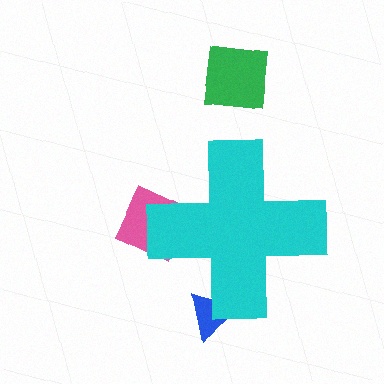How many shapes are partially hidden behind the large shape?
2 shapes are partially hidden.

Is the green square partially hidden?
No, the green square is fully visible.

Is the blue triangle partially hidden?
Yes, the blue triangle is partially hidden behind the cyan cross.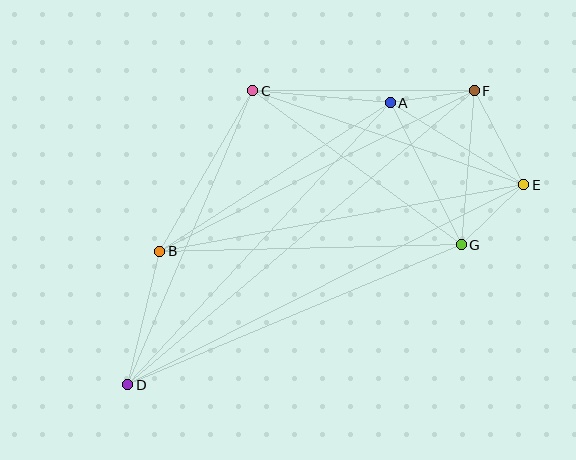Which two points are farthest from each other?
Points D and F are farthest from each other.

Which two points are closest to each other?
Points A and F are closest to each other.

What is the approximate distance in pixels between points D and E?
The distance between D and E is approximately 444 pixels.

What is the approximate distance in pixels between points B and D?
The distance between B and D is approximately 137 pixels.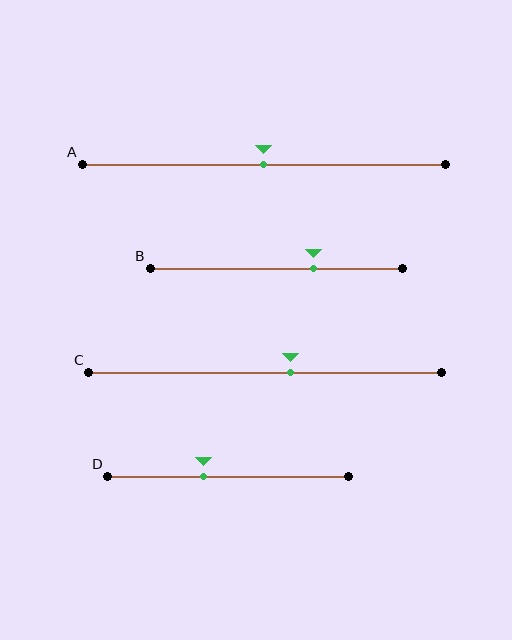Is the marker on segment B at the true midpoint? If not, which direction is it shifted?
No, the marker on segment B is shifted to the right by about 15% of the segment length.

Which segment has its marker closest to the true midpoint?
Segment A has its marker closest to the true midpoint.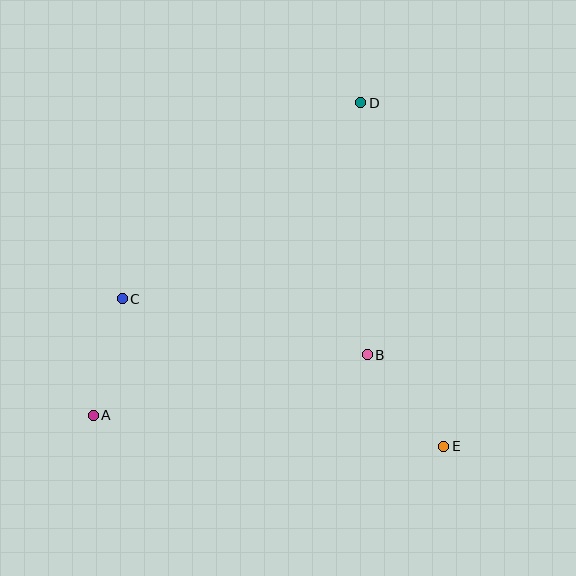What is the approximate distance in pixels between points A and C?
The distance between A and C is approximately 120 pixels.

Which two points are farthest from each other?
Points A and D are farthest from each other.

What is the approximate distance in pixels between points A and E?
The distance between A and E is approximately 352 pixels.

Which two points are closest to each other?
Points B and E are closest to each other.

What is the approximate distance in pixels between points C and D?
The distance between C and D is approximately 309 pixels.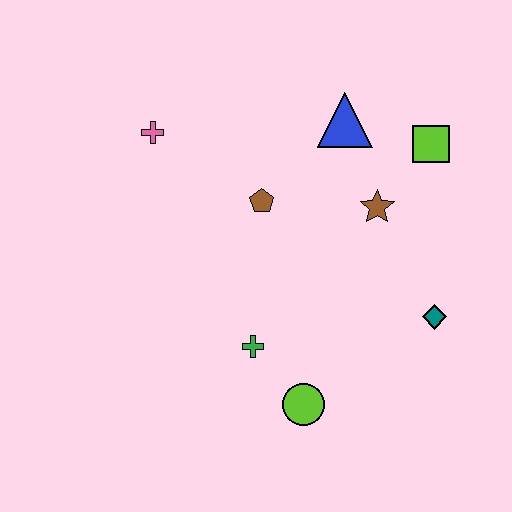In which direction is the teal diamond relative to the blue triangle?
The teal diamond is below the blue triangle.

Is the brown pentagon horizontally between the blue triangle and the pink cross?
Yes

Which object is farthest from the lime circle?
The pink cross is farthest from the lime circle.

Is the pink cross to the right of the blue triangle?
No